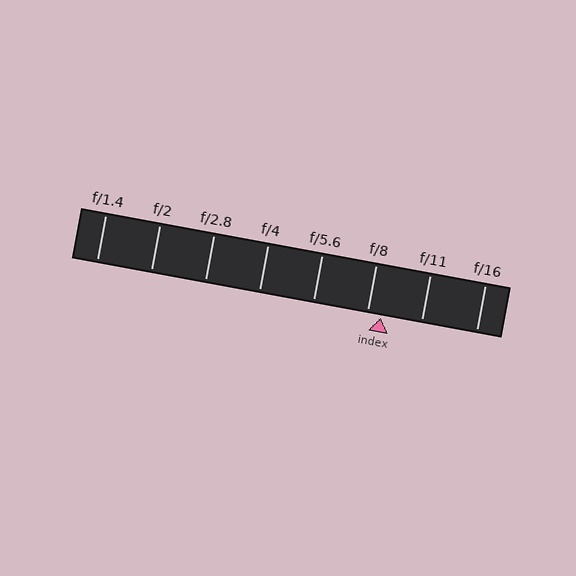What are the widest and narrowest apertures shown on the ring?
The widest aperture shown is f/1.4 and the narrowest is f/16.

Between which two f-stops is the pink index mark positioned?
The index mark is between f/8 and f/11.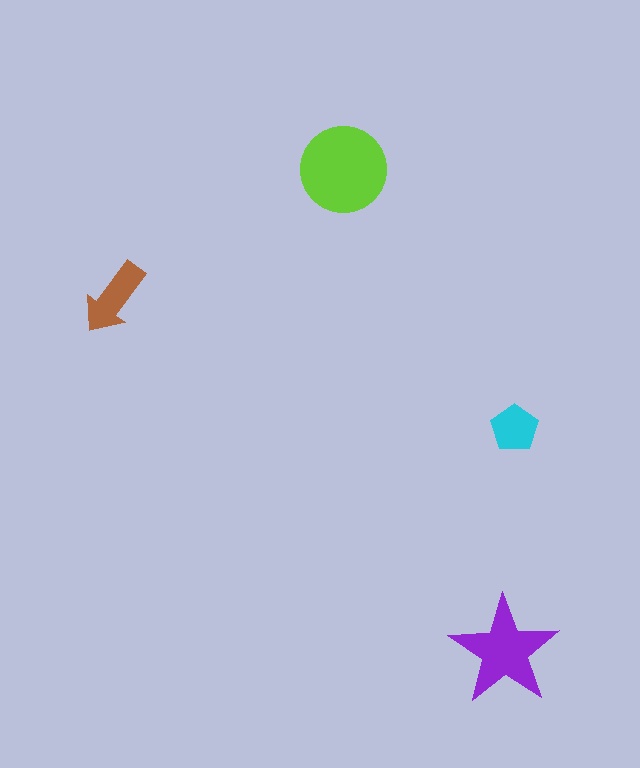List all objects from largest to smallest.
The lime circle, the purple star, the brown arrow, the cyan pentagon.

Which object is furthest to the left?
The brown arrow is leftmost.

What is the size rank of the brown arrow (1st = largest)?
3rd.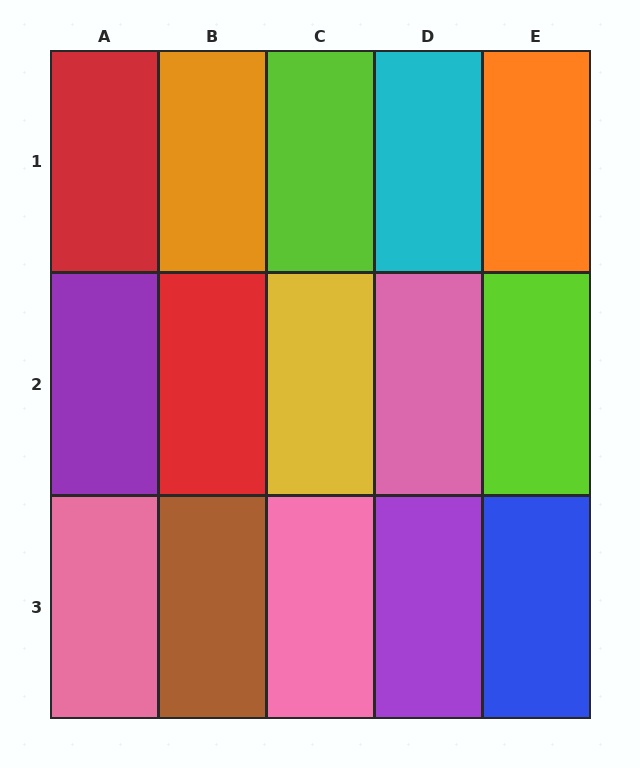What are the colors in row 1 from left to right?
Red, orange, lime, cyan, orange.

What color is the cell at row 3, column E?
Blue.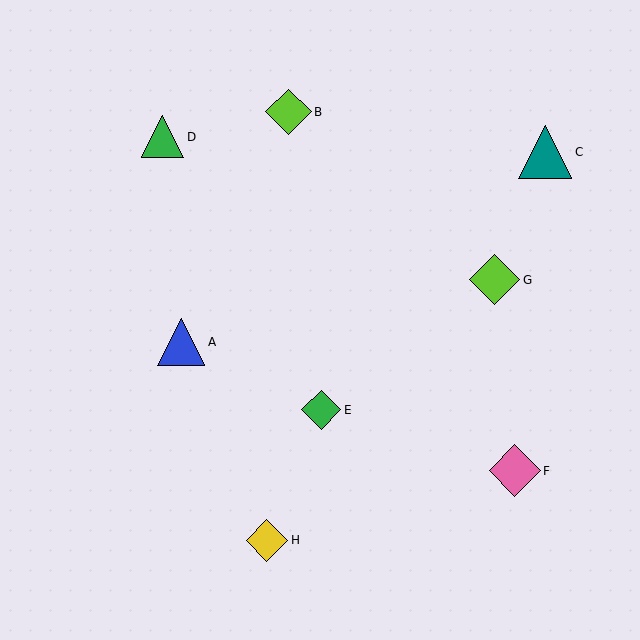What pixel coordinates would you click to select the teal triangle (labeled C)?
Click at (545, 152) to select the teal triangle C.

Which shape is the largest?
The teal triangle (labeled C) is the largest.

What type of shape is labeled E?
Shape E is a green diamond.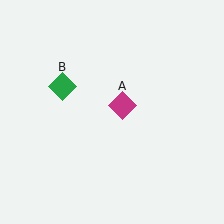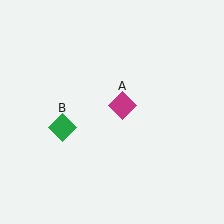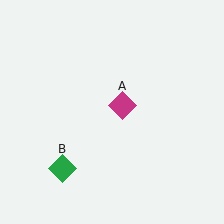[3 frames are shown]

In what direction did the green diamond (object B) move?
The green diamond (object B) moved down.